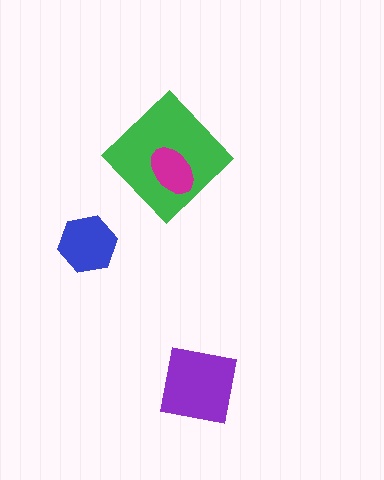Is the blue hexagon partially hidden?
No, no other shape covers it.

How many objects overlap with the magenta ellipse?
1 object overlaps with the magenta ellipse.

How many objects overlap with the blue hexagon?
0 objects overlap with the blue hexagon.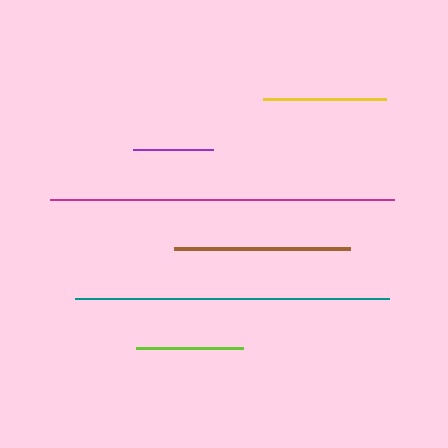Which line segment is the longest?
The magenta line is the longest at approximately 344 pixels.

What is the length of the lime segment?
The lime segment is approximately 107 pixels long.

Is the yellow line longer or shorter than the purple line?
The yellow line is longer than the purple line.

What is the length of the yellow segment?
The yellow segment is approximately 124 pixels long.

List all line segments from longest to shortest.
From longest to shortest: magenta, teal, brown, yellow, lime, purple.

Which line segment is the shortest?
The purple line is the shortest at approximately 80 pixels.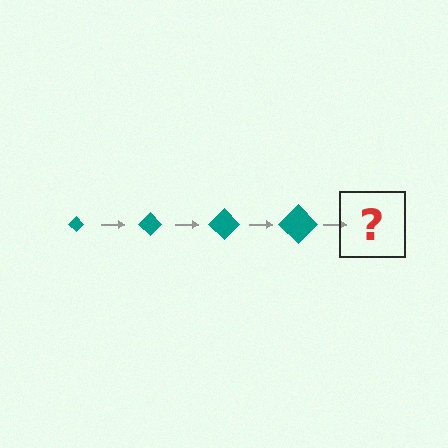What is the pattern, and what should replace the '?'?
The pattern is that the diamond gets progressively larger each step. The '?' should be a teal diamond, larger than the previous one.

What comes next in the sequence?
The next element should be a teal diamond, larger than the previous one.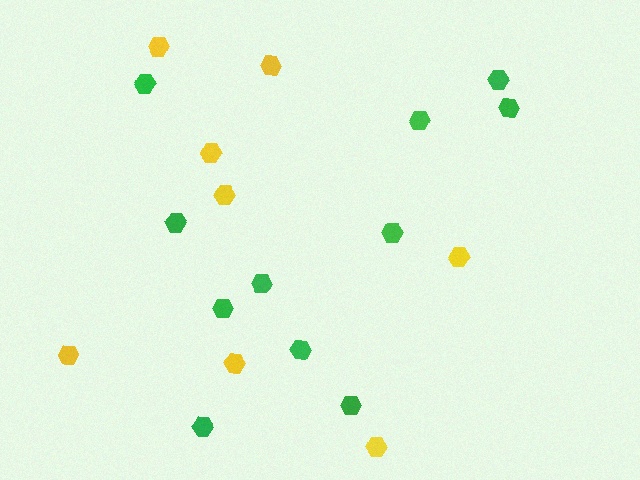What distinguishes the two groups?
There are 2 groups: one group of yellow hexagons (8) and one group of green hexagons (11).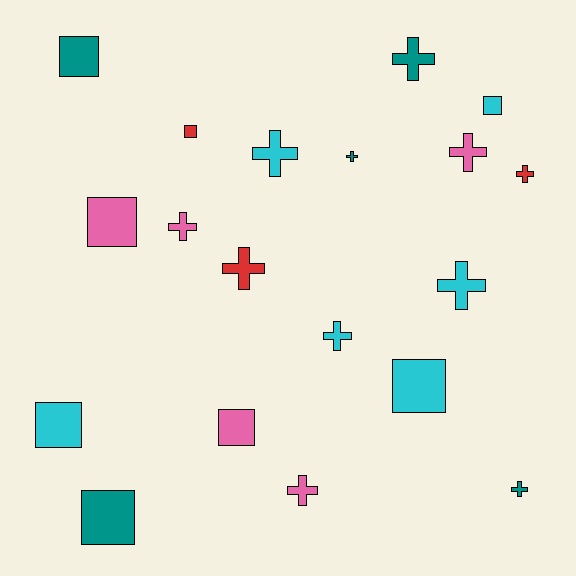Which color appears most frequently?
Cyan, with 6 objects.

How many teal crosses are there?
There are 3 teal crosses.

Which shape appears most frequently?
Cross, with 11 objects.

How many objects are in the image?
There are 19 objects.